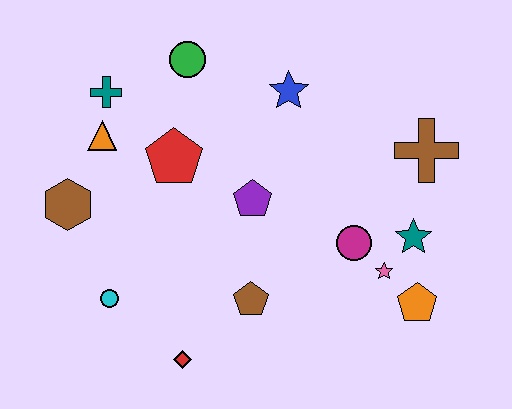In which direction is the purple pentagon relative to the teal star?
The purple pentagon is to the left of the teal star.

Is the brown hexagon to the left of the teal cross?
Yes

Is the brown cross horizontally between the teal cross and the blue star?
No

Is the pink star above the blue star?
No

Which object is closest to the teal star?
The pink star is closest to the teal star.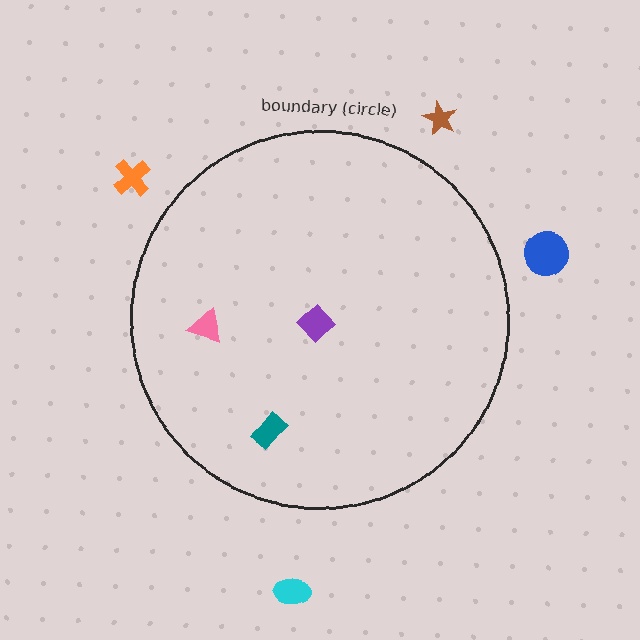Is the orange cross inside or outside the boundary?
Outside.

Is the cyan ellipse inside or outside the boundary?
Outside.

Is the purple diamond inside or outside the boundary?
Inside.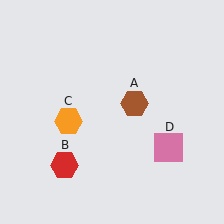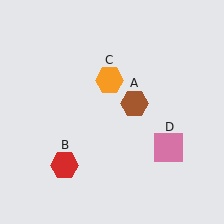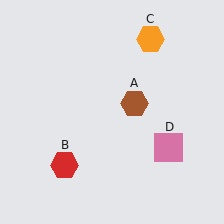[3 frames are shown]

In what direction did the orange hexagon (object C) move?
The orange hexagon (object C) moved up and to the right.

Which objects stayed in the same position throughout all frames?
Brown hexagon (object A) and red hexagon (object B) and pink square (object D) remained stationary.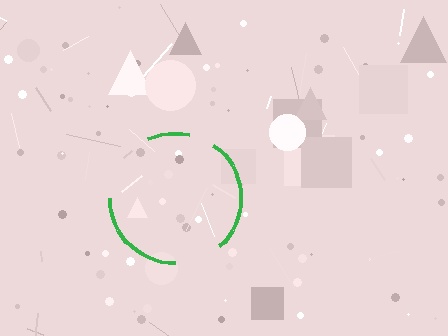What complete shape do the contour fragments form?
The contour fragments form a circle.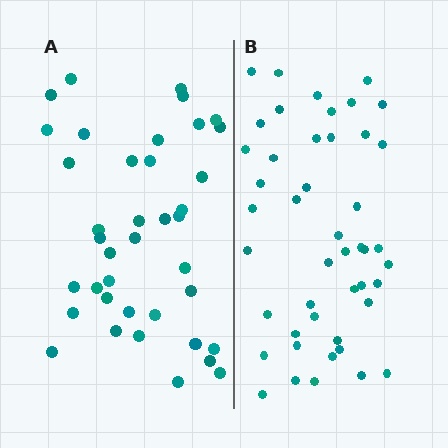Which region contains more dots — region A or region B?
Region B (the right region) has more dots.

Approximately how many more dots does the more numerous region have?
Region B has roughly 8 or so more dots than region A.